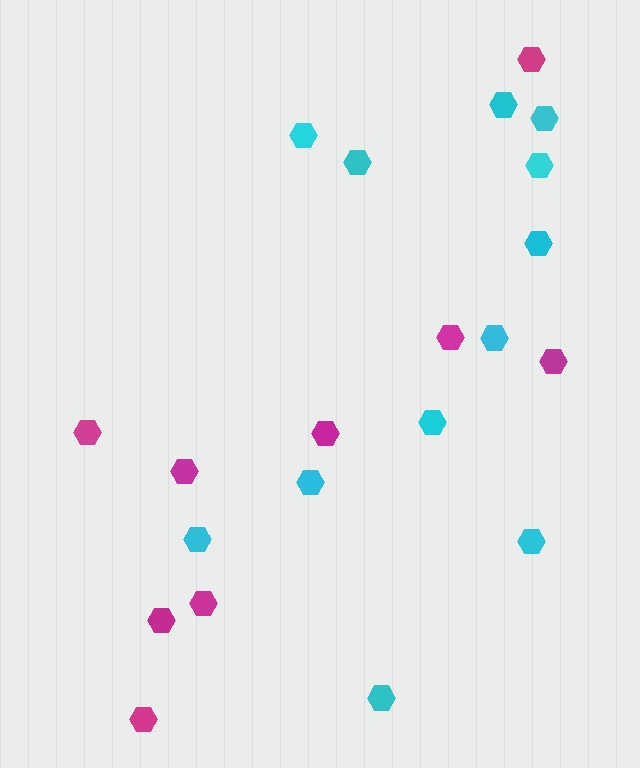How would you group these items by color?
There are 2 groups: one group of magenta hexagons (9) and one group of cyan hexagons (12).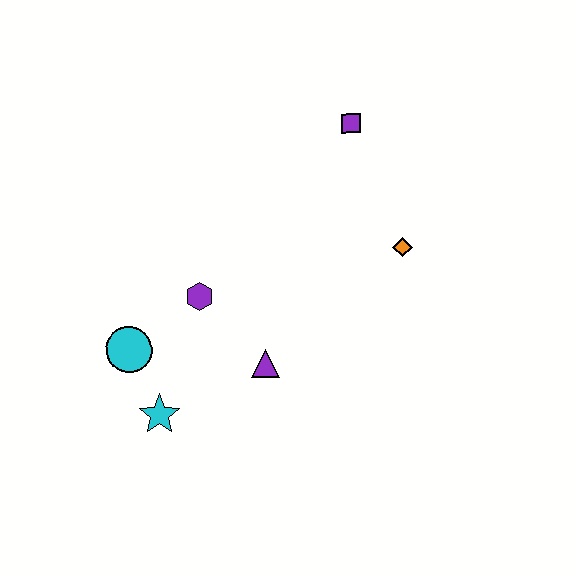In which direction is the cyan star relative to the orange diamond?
The cyan star is to the left of the orange diamond.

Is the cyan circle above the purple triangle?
Yes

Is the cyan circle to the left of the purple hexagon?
Yes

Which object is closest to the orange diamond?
The purple square is closest to the orange diamond.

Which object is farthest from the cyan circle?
The purple square is farthest from the cyan circle.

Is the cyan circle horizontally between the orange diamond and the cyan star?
No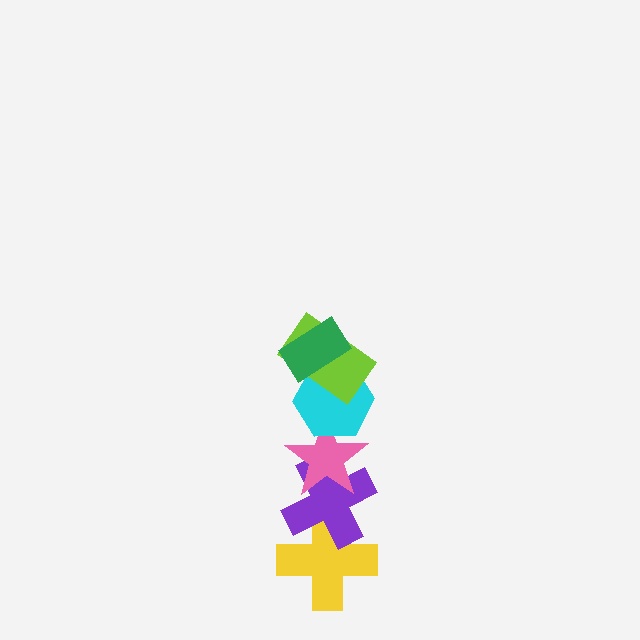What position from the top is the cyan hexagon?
The cyan hexagon is 3rd from the top.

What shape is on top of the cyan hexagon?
The lime rectangle is on top of the cyan hexagon.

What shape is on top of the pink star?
The cyan hexagon is on top of the pink star.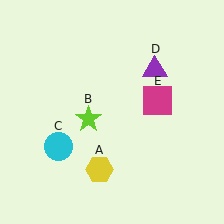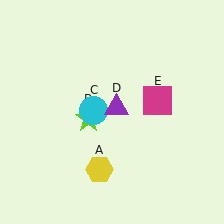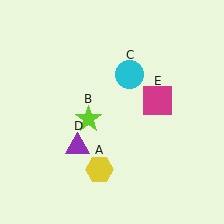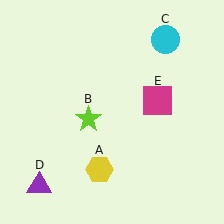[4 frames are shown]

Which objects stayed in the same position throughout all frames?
Yellow hexagon (object A) and lime star (object B) and magenta square (object E) remained stationary.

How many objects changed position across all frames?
2 objects changed position: cyan circle (object C), purple triangle (object D).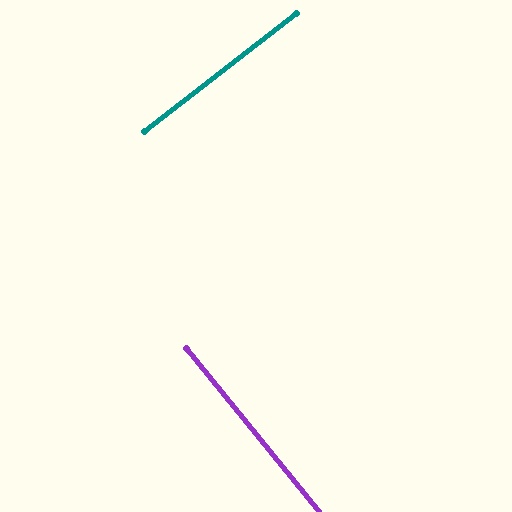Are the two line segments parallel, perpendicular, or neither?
Perpendicular — they meet at approximately 88°.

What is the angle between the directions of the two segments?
Approximately 88 degrees.